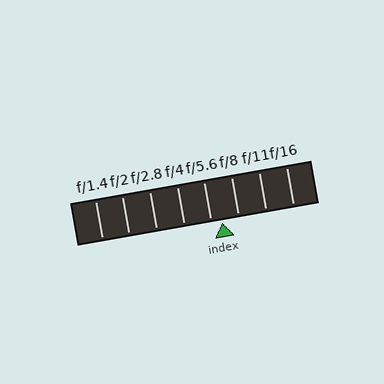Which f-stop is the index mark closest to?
The index mark is closest to f/5.6.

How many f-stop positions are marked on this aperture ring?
There are 8 f-stop positions marked.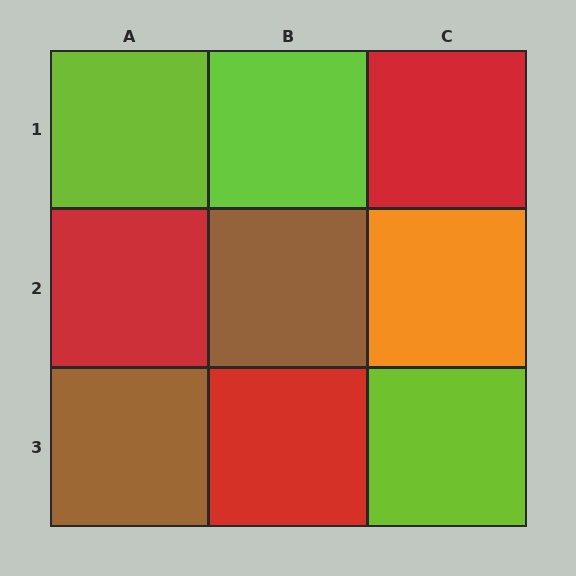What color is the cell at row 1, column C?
Red.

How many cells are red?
3 cells are red.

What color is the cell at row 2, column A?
Red.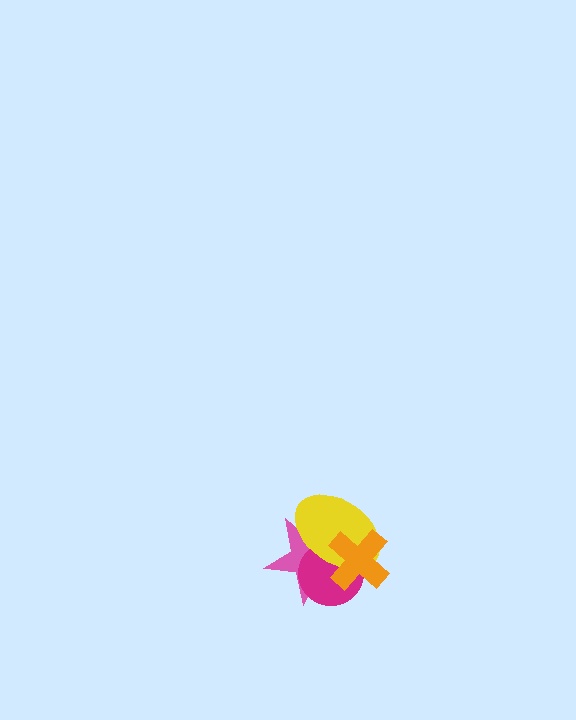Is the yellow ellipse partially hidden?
Yes, it is partially covered by another shape.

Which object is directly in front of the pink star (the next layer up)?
The magenta circle is directly in front of the pink star.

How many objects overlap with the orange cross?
3 objects overlap with the orange cross.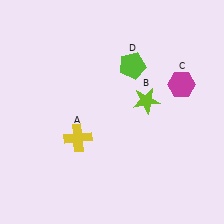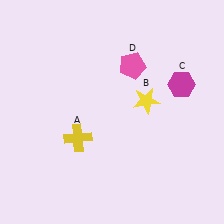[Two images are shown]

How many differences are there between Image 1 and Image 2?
There are 2 differences between the two images.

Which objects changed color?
B changed from lime to yellow. D changed from lime to pink.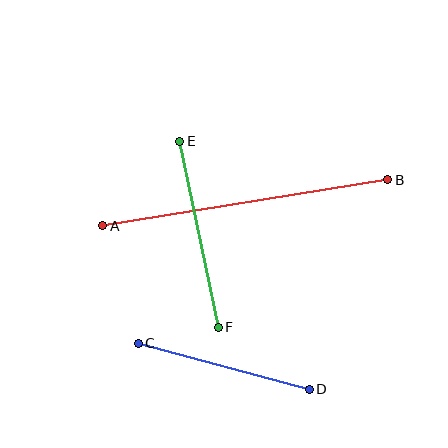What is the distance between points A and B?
The distance is approximately 289 pixels.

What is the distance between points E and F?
The distance is approximately 190 pixels.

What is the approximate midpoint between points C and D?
The midpoint is at approximately (224, 366) pixels.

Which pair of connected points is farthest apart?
Points A and B are farthest apart.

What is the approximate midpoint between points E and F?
The midpoint is at approximately (199, 234) pixels.